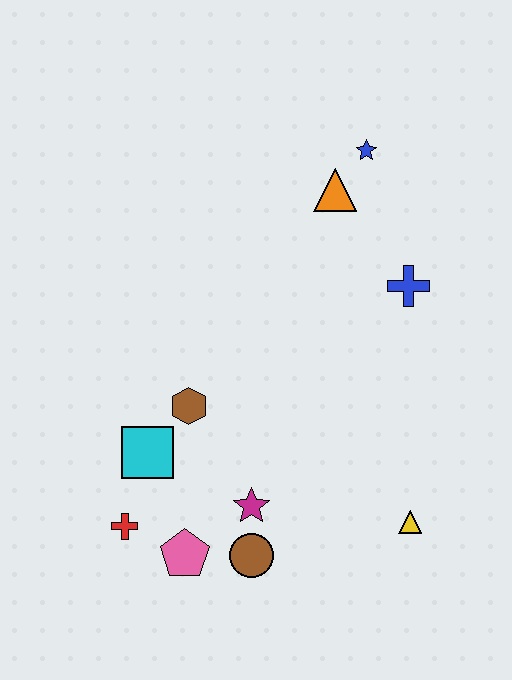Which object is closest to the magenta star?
The brown circle is closest to the magenta star.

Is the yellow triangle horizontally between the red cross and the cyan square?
No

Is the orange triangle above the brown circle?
Yes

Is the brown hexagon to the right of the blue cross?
No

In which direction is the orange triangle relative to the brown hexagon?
The orange triangle is above the brown hexagon.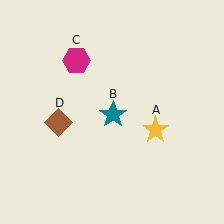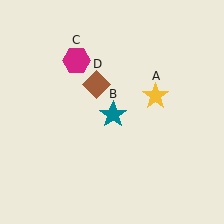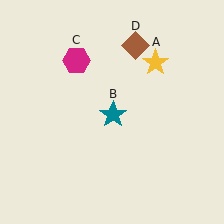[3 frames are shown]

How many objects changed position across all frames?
2 objects changed position: yellow star (object A), brown diamond (object D).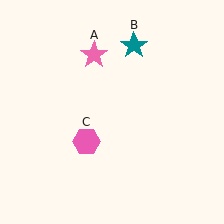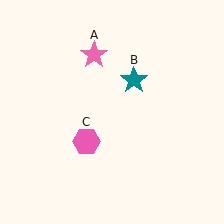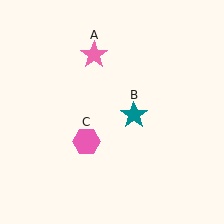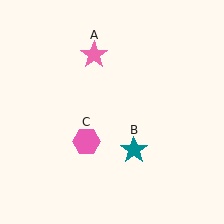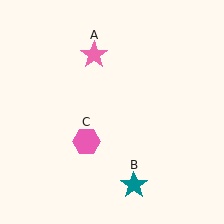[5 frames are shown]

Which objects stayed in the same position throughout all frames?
Pink star (object A) and pink hexagon (object C) remained stationary.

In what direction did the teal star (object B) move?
The teal star (object B) moved down.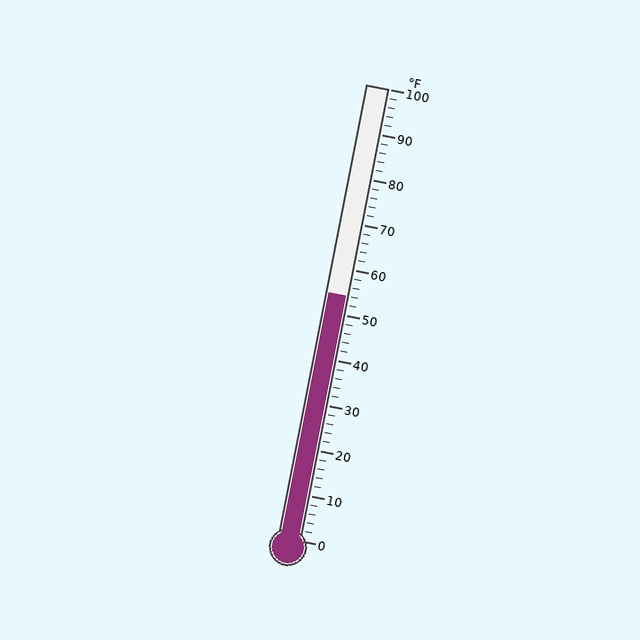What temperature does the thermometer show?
The thermometer shows approximately 54°F.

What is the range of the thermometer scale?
The thermometer scale ranges from 0°F to 100°F.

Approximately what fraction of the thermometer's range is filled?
The thermometer is filled to approximately 55% of its range.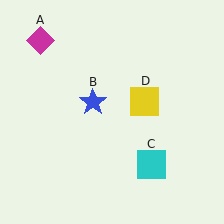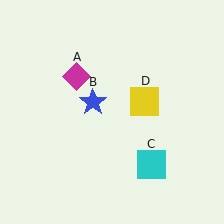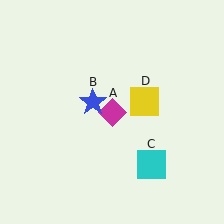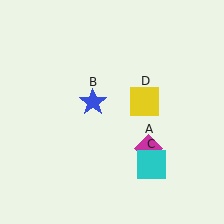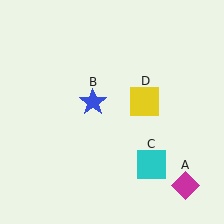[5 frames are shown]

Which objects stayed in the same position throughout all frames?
Blue star (object B) and cyan square (object C) and yellow square (object D) remained stationary.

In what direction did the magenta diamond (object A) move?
The magenta diamond (object A) moved down and to the right.